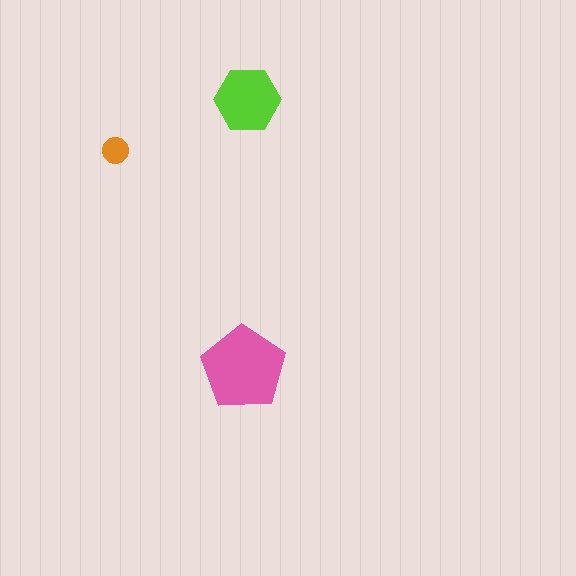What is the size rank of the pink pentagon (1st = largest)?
1st.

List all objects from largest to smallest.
The pink pentagon, the lime hexagon, the orange circle.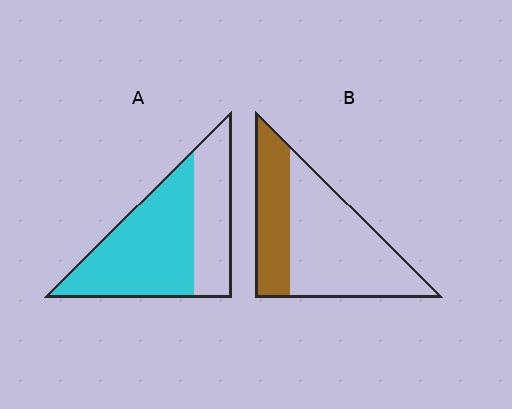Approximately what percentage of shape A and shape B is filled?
A is approximately 65% and B is approximately 35%.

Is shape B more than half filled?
No.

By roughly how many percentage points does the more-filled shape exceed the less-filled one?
By roughly 30 percentage points (A over B).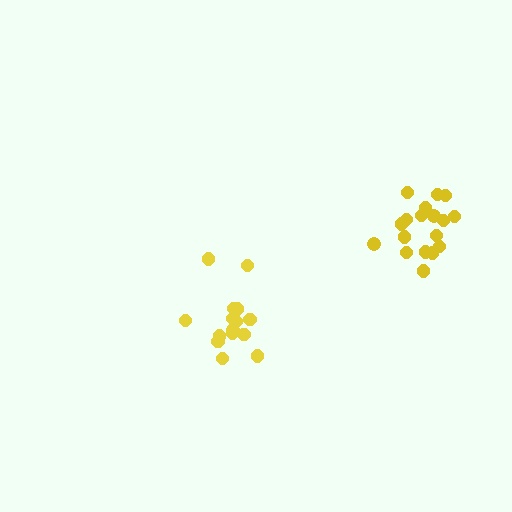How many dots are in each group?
Group 1: 18 dots, Group 2: 15 dots (33 total).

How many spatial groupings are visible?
There are 2 spatial groupings.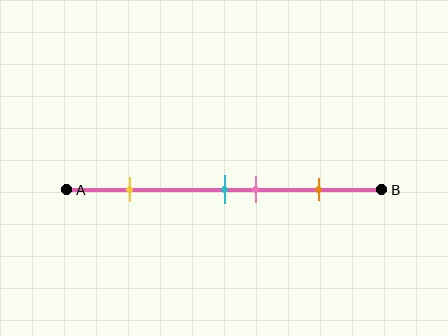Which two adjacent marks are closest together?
The cyan and pink marks are the closest adjacent pair.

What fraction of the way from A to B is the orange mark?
The orange mark is approximately 80% (0.8) of the way from A to B.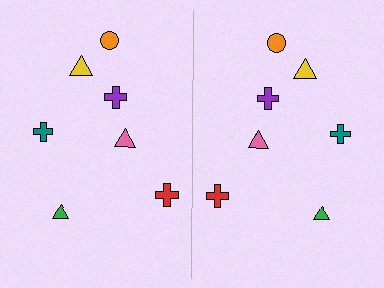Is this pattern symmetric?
Yes, this pattern has bilateral (reflection) symmetry.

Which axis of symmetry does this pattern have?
The pattern has a vertical axis of symmetry running through the center of the image.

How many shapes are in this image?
There are 14 shapes in this image.